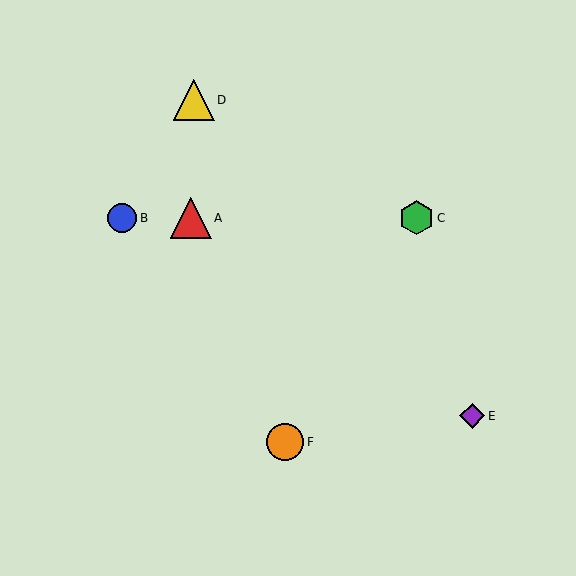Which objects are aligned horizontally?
Objects A, B, C are aligned horizontally.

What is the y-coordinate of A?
Object A is at y≈218.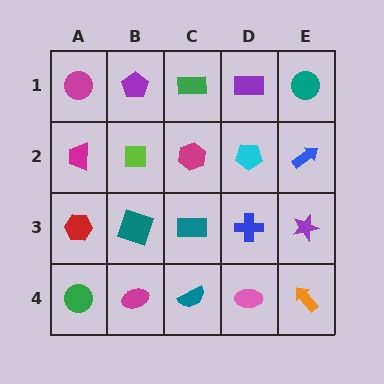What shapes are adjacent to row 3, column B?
A lime square (row 2, column B), a magenta ellipse (row 4, column B), a red hexagon (row 3, column A), a teal rectangle (row 3, column C).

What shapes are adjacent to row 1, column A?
A magenta trapezoid (row 2, column A), a purple pentagon (row 1, column B).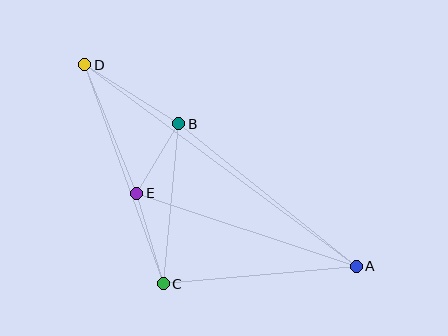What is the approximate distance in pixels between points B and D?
The distance between B and D is approximately 111 pixels.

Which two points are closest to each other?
Points B and E are closest to each other.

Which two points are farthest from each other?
Points A and D are farthest from each other.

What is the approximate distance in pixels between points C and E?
The distance between C and E is approximately 94 pixels.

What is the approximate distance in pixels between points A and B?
The distance between A and B is approximately 227 pixels.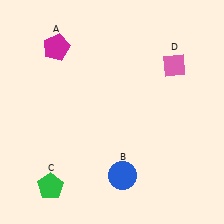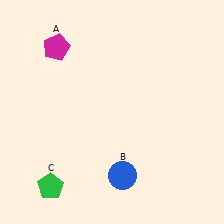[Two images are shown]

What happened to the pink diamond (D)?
The pink diamond (D) was removed in Image 2. It was in the top-right area of Image 1.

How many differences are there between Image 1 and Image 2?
There is 1 difference between the two images.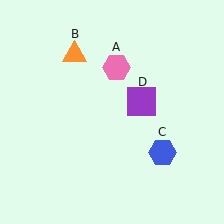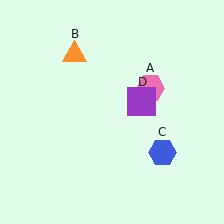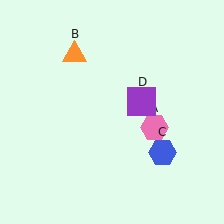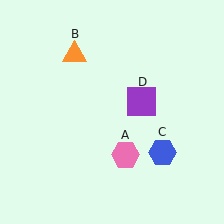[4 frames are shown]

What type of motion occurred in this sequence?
The pink hexagon (object A) rotated clockwise around the center of the scene.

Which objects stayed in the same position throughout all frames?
Orange triangle (object B) and blue hexagon (object C) and purple square (object D) remained stationary.